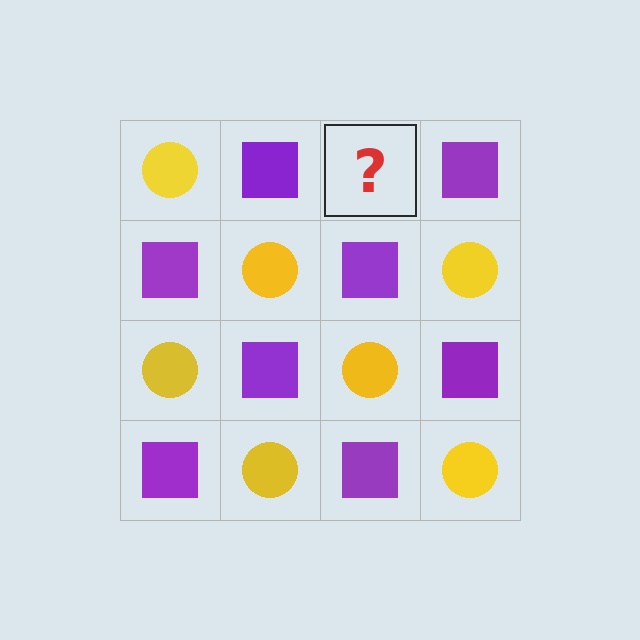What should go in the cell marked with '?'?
The missing cell should contain a yellow circle.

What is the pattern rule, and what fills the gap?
The rule is that it alternates yellow circle and purple square in a checkerboard pattern. The gap should be filled with a yellow circle.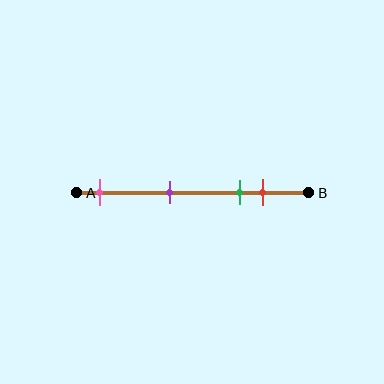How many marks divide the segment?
There are 4 marks dividing the segment.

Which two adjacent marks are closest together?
The green and red marks are the closest adjacent pair.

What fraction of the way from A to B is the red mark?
The red mark is approximately 80% (0.8) of the way from A to B.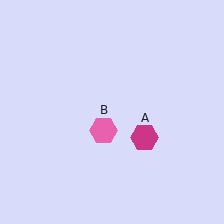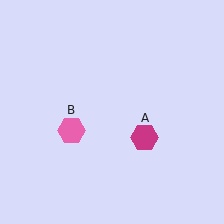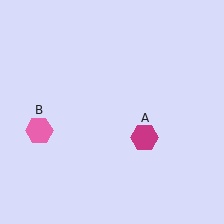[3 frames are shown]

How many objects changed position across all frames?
1 object changed position: pink hexagon (object B).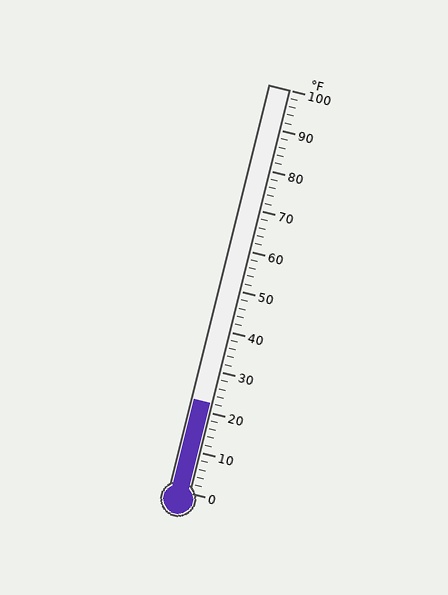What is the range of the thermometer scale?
The thermometer scale ranges from 0°F to 100°F.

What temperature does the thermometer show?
The thermometer shows approximately 22°F.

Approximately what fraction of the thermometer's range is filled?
The thermometer is filled to approximately 20% of its range.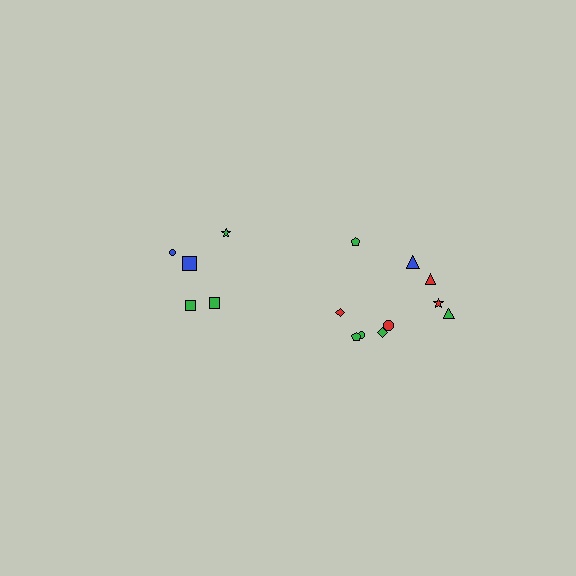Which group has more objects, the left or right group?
The right group.